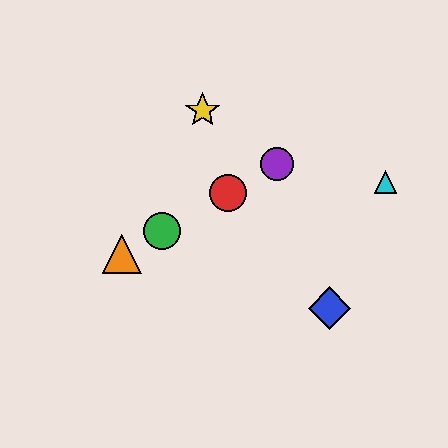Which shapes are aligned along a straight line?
The red circle, the green circle, the purple circle, the orange triangle are aligned along a straight line.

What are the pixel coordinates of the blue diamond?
The blue diamond is at (330, 308).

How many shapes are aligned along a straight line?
4 shapes (the red circle, the green circle, the purple circle, the orange triangle) are aligned along a straight line.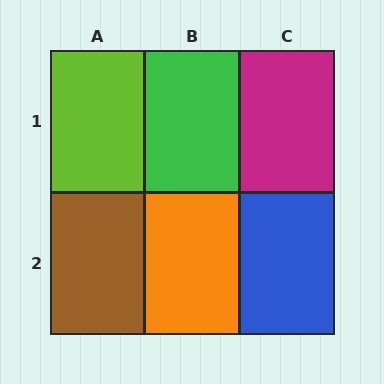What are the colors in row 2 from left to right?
Brown, orange, blue.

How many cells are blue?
1 cell is blue.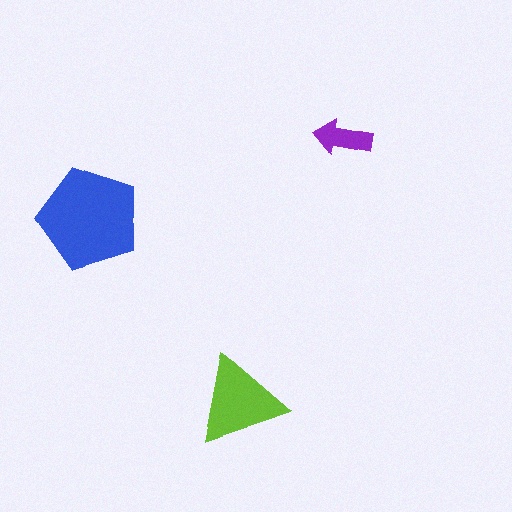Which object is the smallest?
The purple arrow.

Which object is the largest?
The blue pentagon.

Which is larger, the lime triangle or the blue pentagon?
The blue pentagon.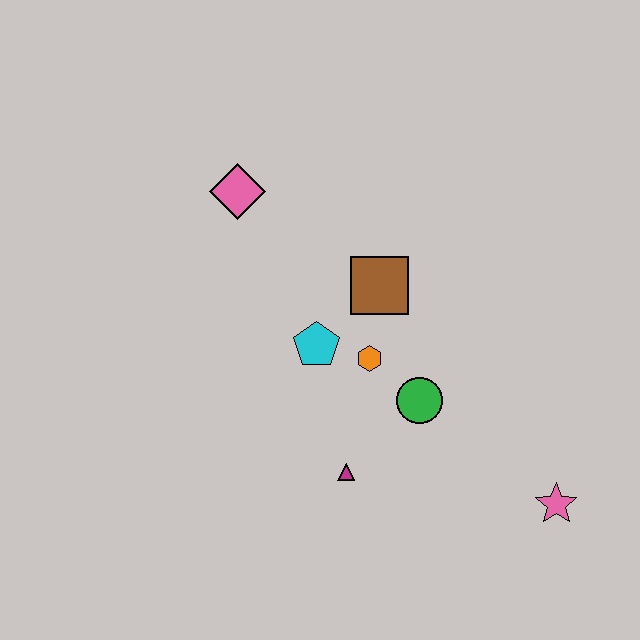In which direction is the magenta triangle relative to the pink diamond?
The magenta triangle is below the pink diamond.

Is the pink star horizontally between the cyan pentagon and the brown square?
No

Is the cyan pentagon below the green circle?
No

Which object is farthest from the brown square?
The pink star is farthest from the brown square.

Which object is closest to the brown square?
The orange hexagon is closest to the brown square.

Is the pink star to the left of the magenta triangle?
No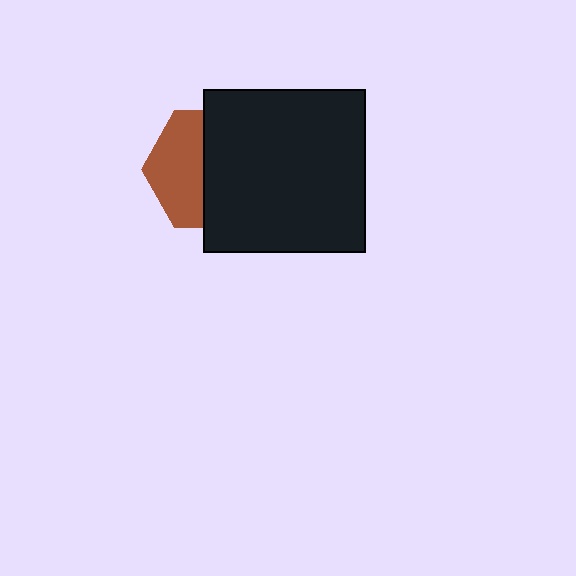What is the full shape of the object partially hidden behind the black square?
The partially hidden object is a brown hexagon.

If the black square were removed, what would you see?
You would see the complete brown hexagon.